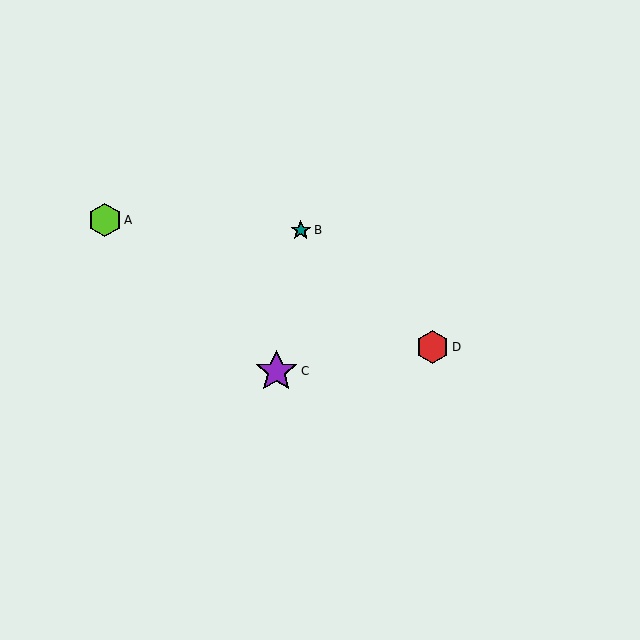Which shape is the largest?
The purple star (labeled C) is the largest.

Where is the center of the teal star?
The center of the teal star is at (301, 230).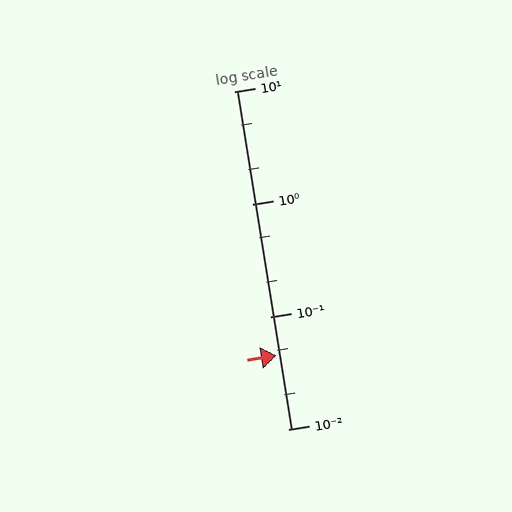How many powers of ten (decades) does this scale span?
The scale spans 3 decades, from 0.01 to 10.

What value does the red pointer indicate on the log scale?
The pointer indicates approximately 0.045.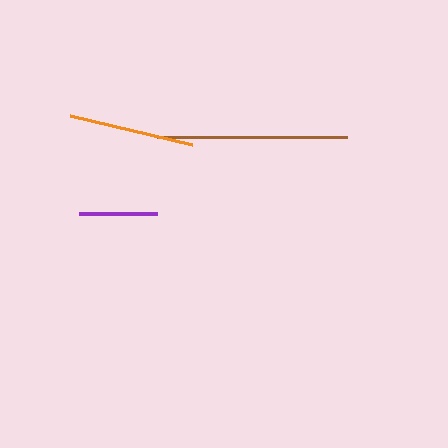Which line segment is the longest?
The brown line is the longest at approximately 190 pixels.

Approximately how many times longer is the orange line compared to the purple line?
The orange line is approximately 1.6 times the length of the purple line.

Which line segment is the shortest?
The purple line is the shortest at approximately 79 pixels.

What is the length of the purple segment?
The purple segment is approximately 79 pixels long.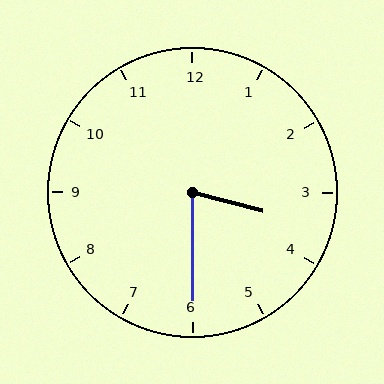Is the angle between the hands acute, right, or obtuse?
It is acute.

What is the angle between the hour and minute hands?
Approximately 75 degrees.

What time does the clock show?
3:30.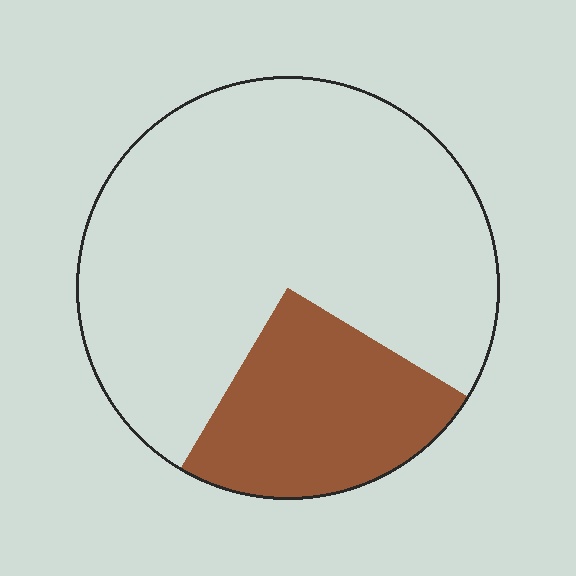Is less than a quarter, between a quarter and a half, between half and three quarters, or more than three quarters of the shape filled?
Less than a quarter.